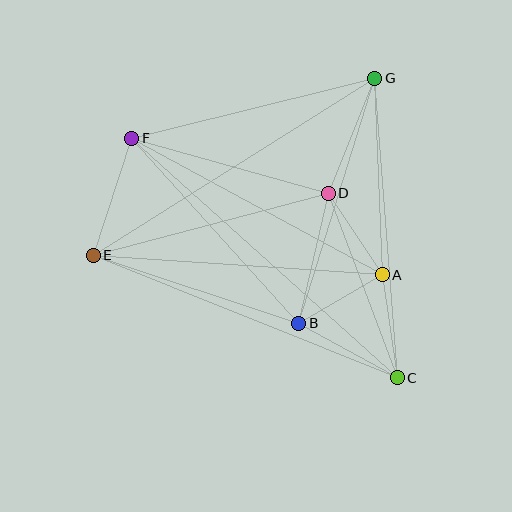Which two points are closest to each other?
Points A and B are closest to each other.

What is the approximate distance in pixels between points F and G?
The distance between F and G is approximately 250 pixels.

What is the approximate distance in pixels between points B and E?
The distance between B and E is approximately 216 pixels.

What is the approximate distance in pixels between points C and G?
The distance between C and G is approximately 300 pixels.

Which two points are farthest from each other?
Points C and F are farthest from each other.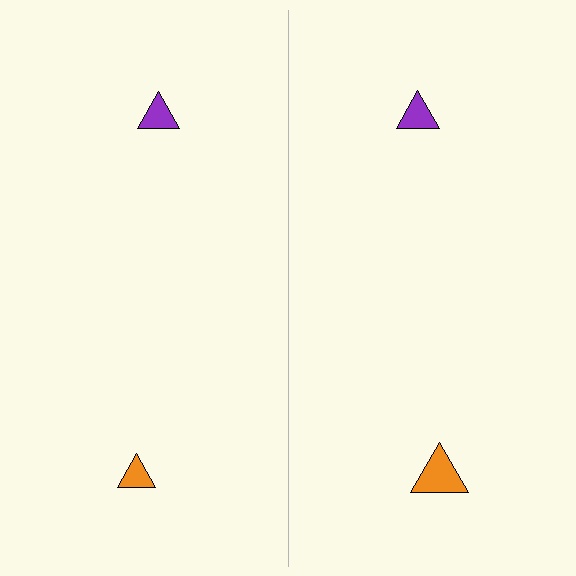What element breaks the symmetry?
The orange triangle on the right side has a different size than its mirror counterpart.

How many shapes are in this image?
There are 4 shapes in this image.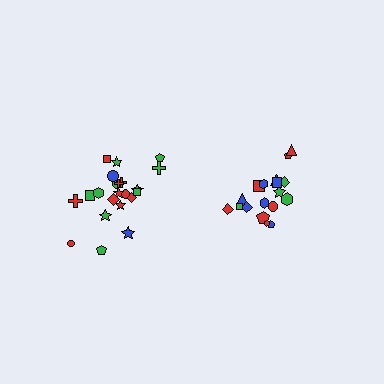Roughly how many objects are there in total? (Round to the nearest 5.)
Roughly 40 objects in total.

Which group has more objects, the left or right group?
The left group.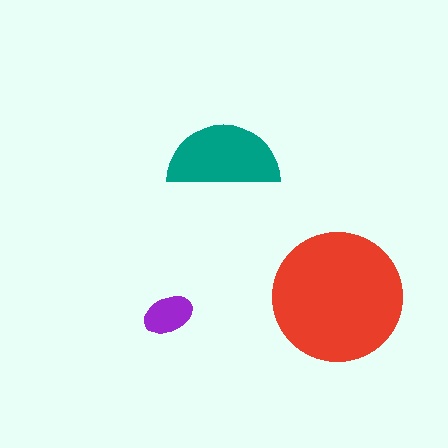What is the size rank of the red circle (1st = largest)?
1st.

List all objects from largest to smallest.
The red circle, the teal semicircle, the purple ellipse.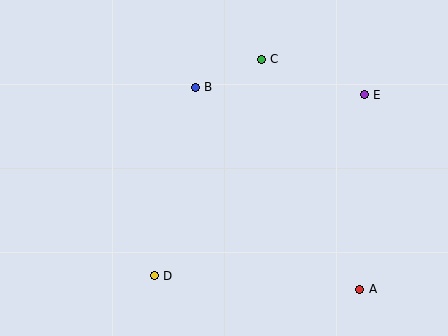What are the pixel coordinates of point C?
Point C is at (261, 59).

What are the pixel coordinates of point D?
Point D is at (154, 276).